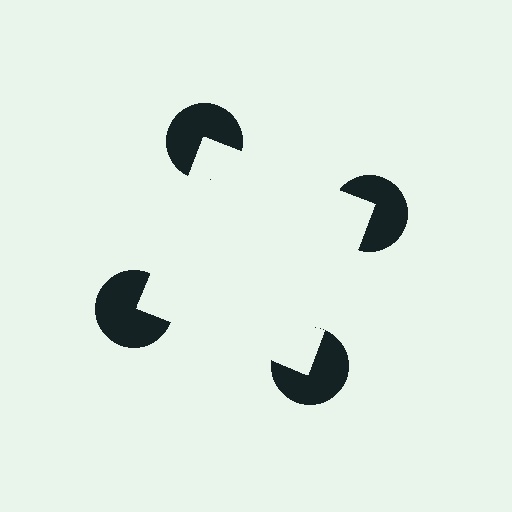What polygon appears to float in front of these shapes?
An illusory square — its edges are inferred from the aligned wedge cuts in the pac-man discs, not physically drawn.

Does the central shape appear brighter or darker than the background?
It typically appears slightly brighter than the background, even though no actual brightness change is drawn.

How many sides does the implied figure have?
4 sides.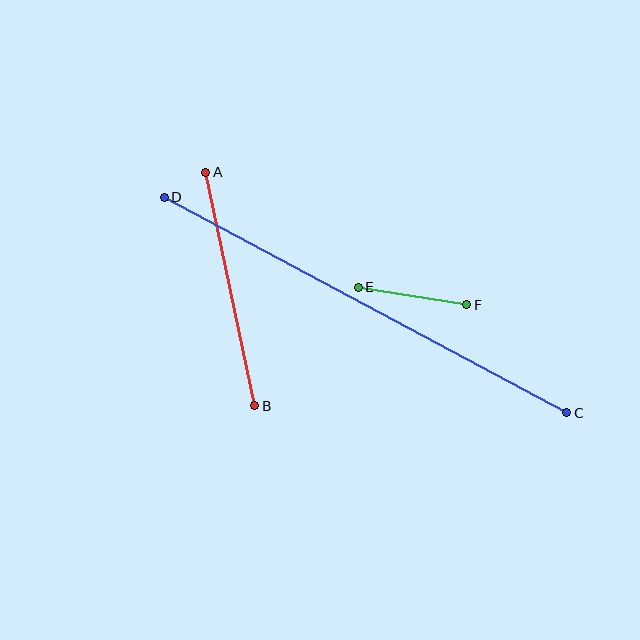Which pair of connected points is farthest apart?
Points C and D are farthest apart.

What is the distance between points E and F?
The distance is approximately 110 pixels.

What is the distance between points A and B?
The distance is approximately 238 pixels.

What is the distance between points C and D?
The distance is approximately 457 pixels.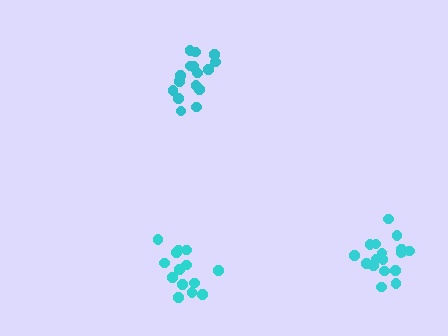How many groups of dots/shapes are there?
There are 3 groups.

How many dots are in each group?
Group 1: 16 dots, Group 2: 18 dots, Group 3: 14 dots (48 total).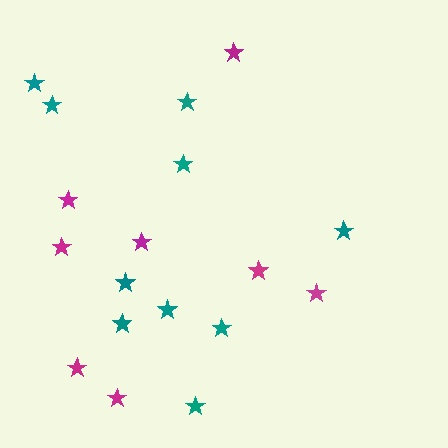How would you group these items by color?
There are 2 groups: one group of magenta stars (8) and one group of teal stars (10).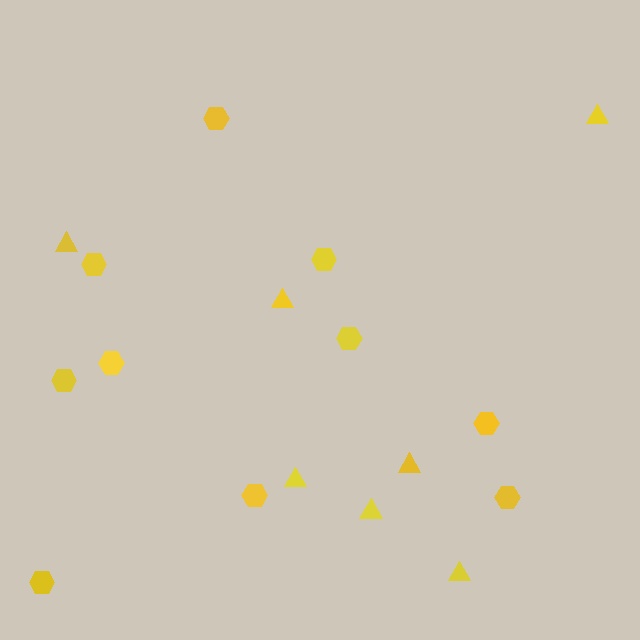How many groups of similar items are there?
There are 2 groups: one group of hexagons (10) and one group of triangles (7).